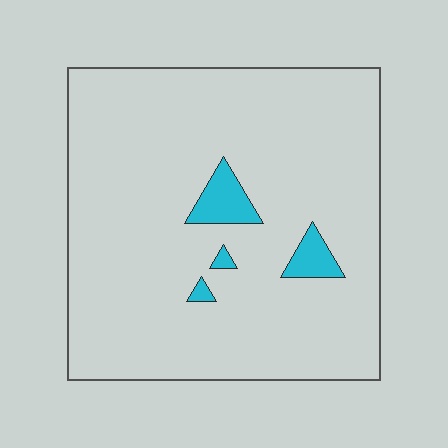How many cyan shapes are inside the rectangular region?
4.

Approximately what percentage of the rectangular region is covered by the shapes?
Approximately 5%.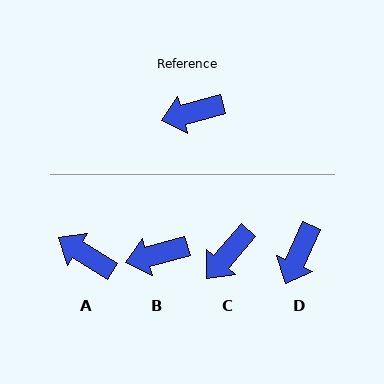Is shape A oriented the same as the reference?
No, it is off by about 47 degrees.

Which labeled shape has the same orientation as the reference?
B.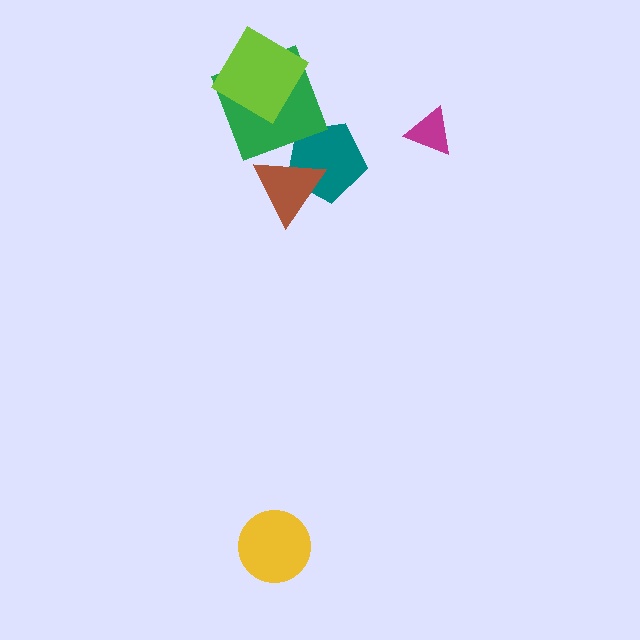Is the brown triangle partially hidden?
No, no other shape covers it.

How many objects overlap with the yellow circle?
0 objects overlap with the yellow circle.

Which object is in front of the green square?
The lime diamond is in front of the green square.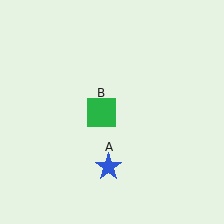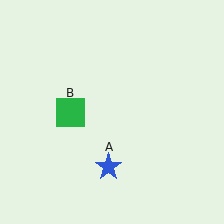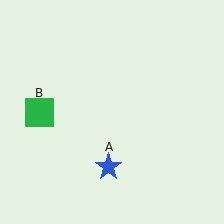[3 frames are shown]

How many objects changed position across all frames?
1 object changed position: green square (object B).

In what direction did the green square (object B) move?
The green square (object B) moved left.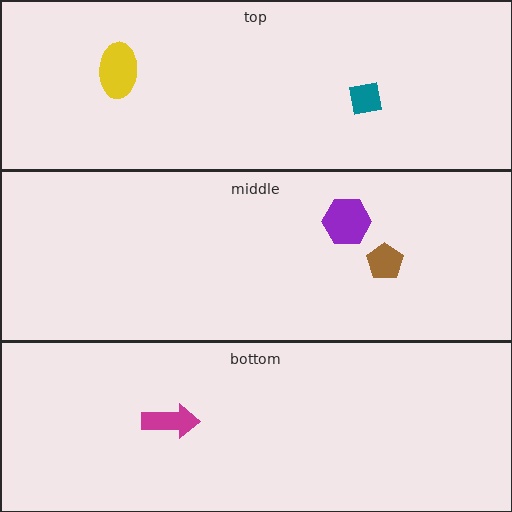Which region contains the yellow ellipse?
The top region.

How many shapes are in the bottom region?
1.